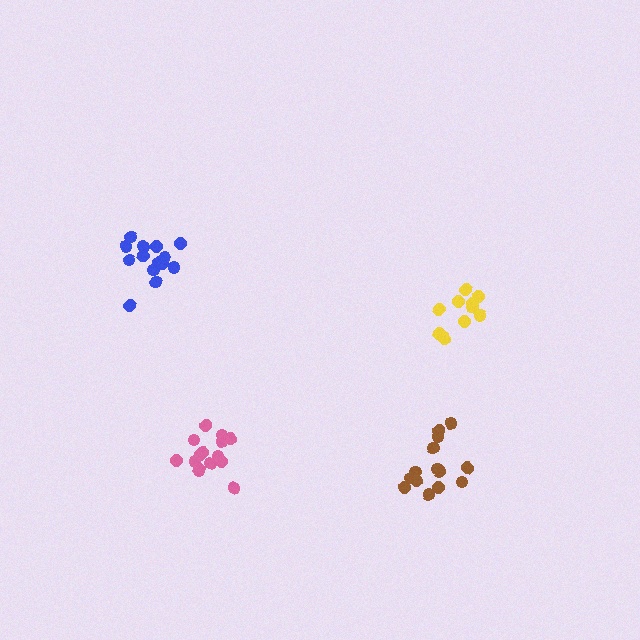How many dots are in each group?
Group 1: 10 dots, Group 2: 14 dots, Group 3: 14 dots, Group 4: 15 dots (53 total).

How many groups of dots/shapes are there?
There are 4 groups.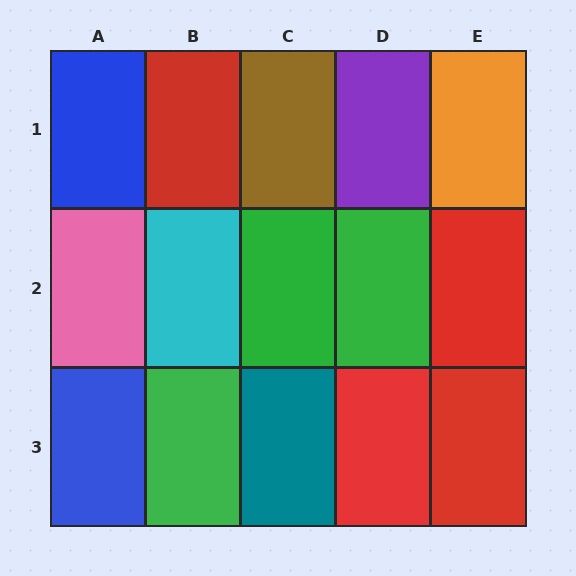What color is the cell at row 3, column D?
Red.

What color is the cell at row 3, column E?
Red.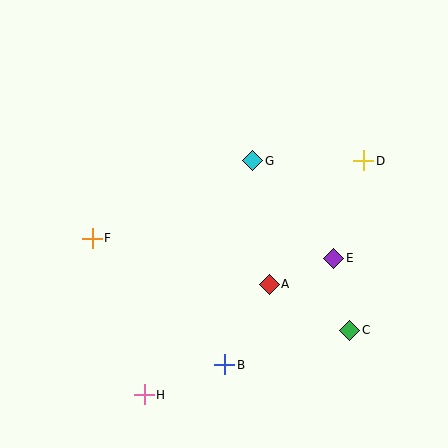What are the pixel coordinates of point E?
Point E is at (334, 258).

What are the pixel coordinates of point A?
Point A is at (269, 284).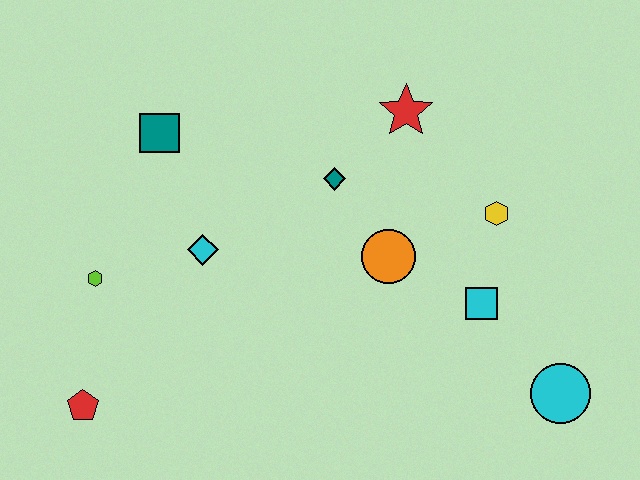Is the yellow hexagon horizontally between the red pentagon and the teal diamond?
No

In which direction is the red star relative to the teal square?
The red star is to the right of the teal square.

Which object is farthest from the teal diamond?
The red pentagon is farthest from the teal diamond.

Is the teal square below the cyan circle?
No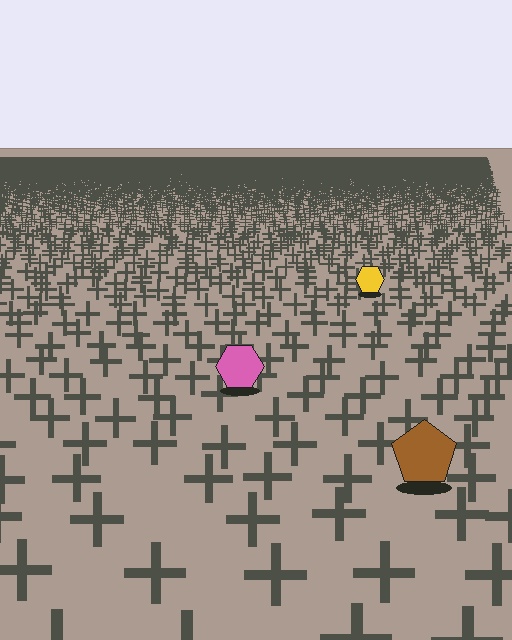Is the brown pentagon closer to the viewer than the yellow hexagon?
Yes. The brown pentagon is closer — you can tell from the texture gradient: the ground texture is coarser near it.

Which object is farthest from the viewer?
The yellow hexagon is farthest from the viewer. It appears smaller and the ground texture around it is denser.